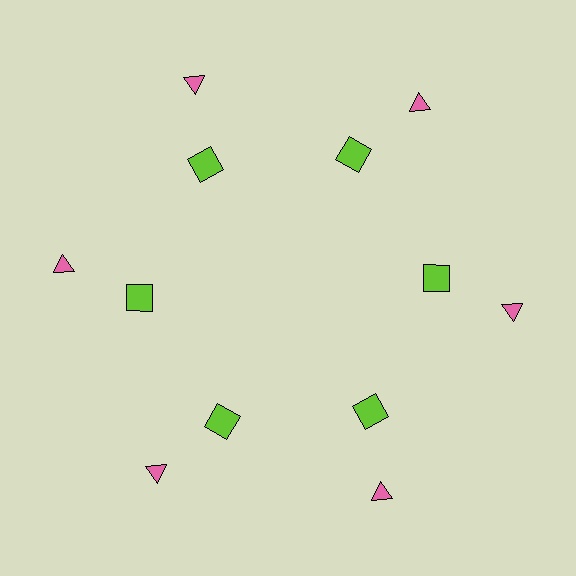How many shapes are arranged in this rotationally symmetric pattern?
There are 12 shapes, arranged in 6 groups of 2.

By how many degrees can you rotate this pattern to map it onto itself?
The pattern maps onto itself every 60 degrees of rotation.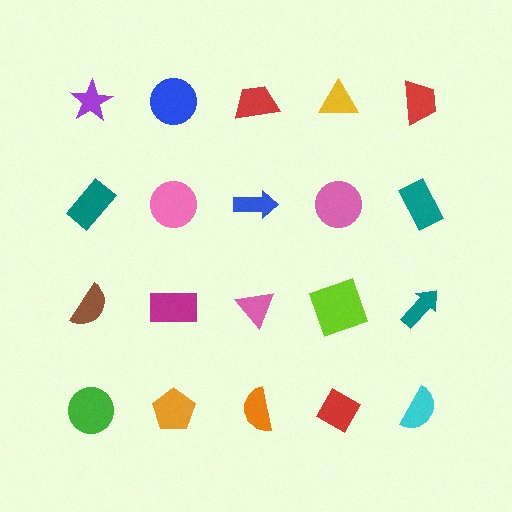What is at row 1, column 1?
A purple star.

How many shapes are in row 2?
5 shapes.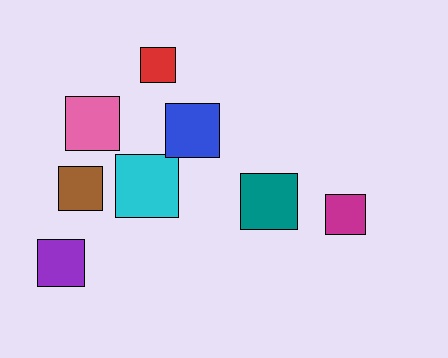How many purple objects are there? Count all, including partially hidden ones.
There is 1 purple object.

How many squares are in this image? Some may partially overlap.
There are 8 squares.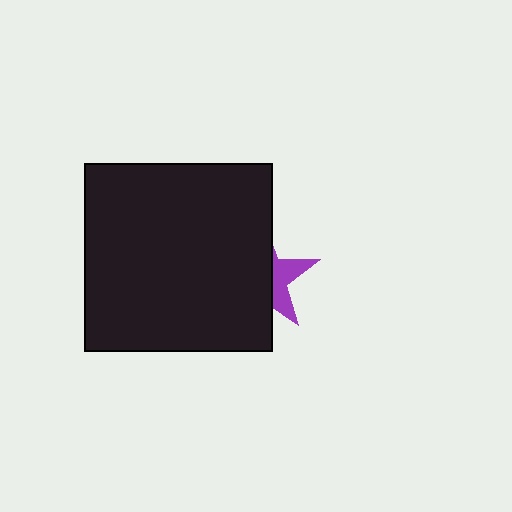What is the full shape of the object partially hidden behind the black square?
The partially hidden object is a purple star.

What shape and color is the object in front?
The object in front is a black square.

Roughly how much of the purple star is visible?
A small part of it is visible (roughly 33%).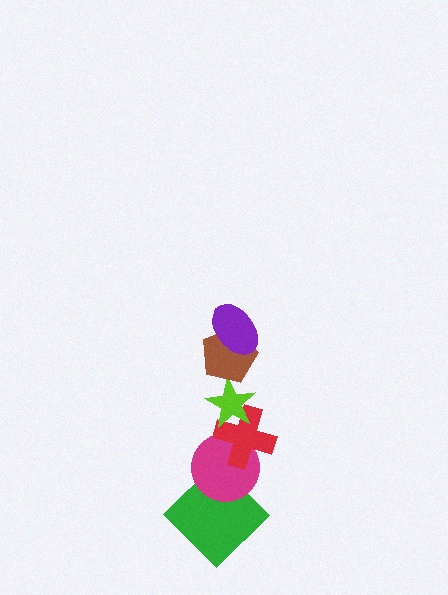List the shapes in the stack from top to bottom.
From top to bottom: the purple ellipse, the brown pentagon, the lime star, the red cross, the magenta circle, the green diamond.